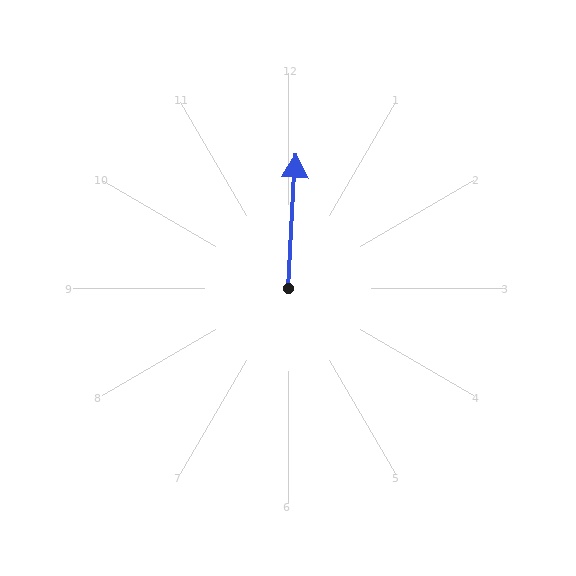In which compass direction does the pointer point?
North.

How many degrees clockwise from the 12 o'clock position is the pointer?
Approximately 3 degrees.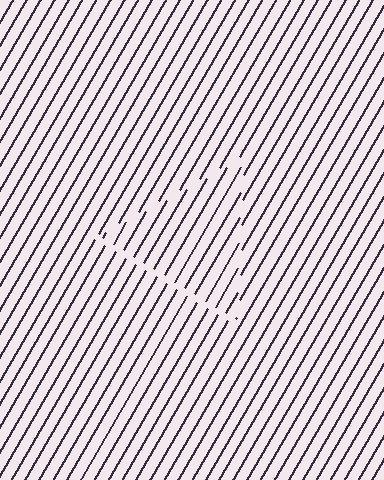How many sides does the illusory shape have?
3 sides — the line-ends trace a triangle.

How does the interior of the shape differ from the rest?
The interior of the shape contains the same grating, shifted by half a period — the contour is defined by the phase discontinuity where line-ends from the inner and outer gratings abut.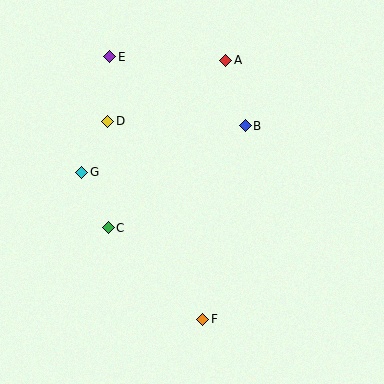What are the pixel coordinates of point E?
Point E is at (110, 57).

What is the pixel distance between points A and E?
The distance between A and E is 116 pixels.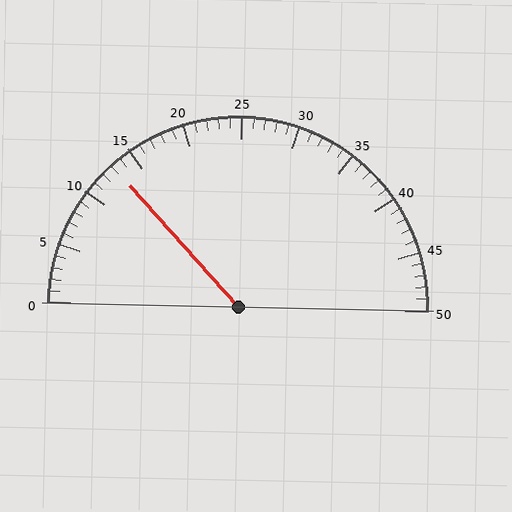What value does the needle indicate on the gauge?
The needle indicates approximately 13.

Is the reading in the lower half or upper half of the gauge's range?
The reading is in the lower half of the range (0 to 50).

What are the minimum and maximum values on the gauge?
The gauge ranges from 0 to 50.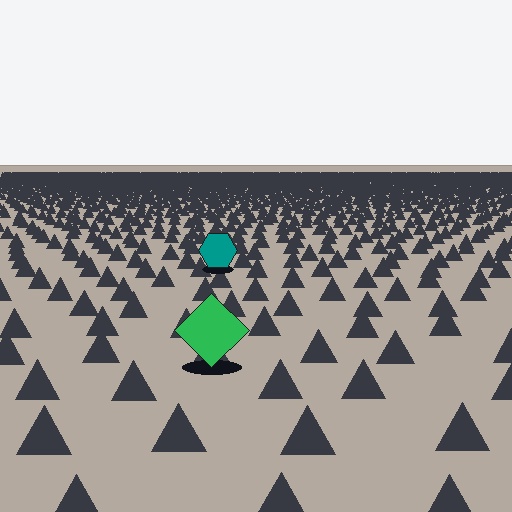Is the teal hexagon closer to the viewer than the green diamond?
No. The green diamond is closer — you can tell from the texture gradient: the ground texture is coarser near it.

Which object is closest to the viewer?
The green diamond is closest. The texture marks near it are larger and more spread out.